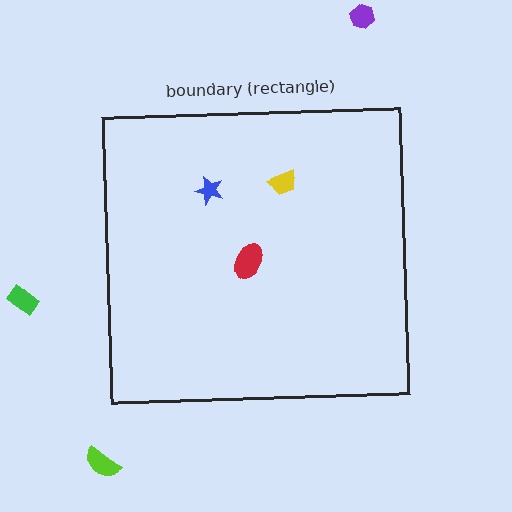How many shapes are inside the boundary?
3 inside, 3 outside.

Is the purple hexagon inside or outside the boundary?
Outside.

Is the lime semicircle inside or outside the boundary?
Outside.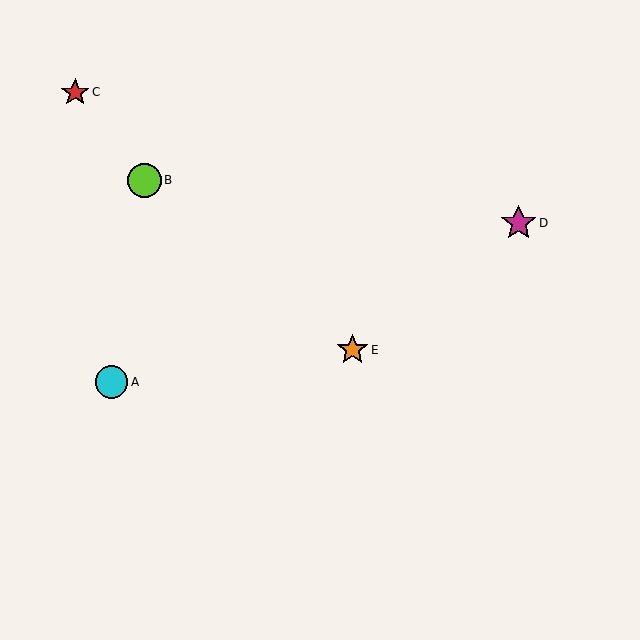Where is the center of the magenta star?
The center of the magenta star is at (519, 223).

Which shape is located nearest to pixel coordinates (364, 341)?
The orange star (labeled E) at (353, 350) is nearest to that location.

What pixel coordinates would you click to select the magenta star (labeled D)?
Click at (519, 223) to select the magenta star D.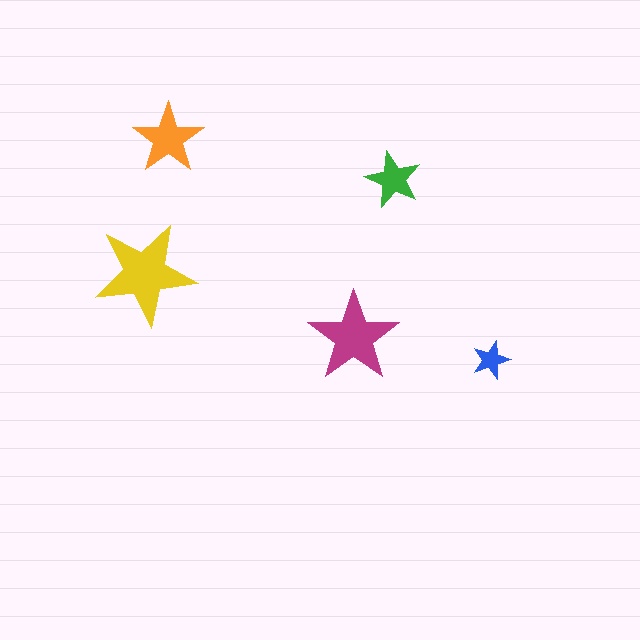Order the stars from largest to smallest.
the yellow one, the magenta one, the orange one, the green one, the blue one.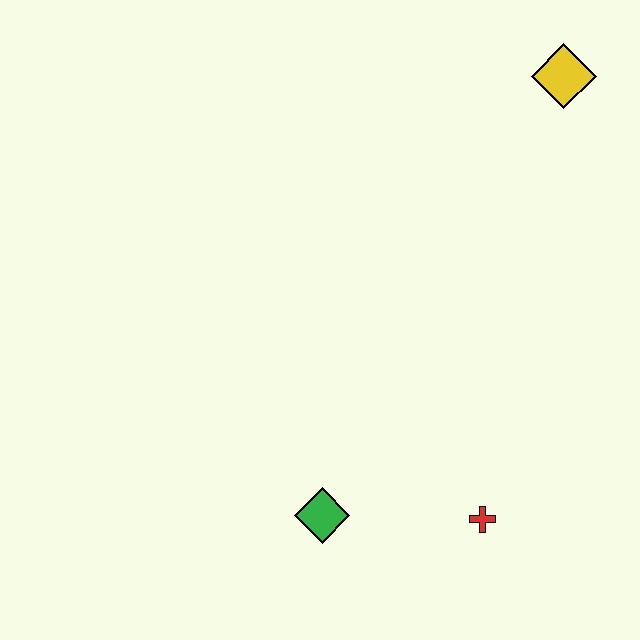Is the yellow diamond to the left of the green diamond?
No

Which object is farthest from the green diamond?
The yellow diamond is farthest from the green diamond.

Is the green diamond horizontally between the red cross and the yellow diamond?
No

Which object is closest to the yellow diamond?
The red cross is closest to the yellow diamond.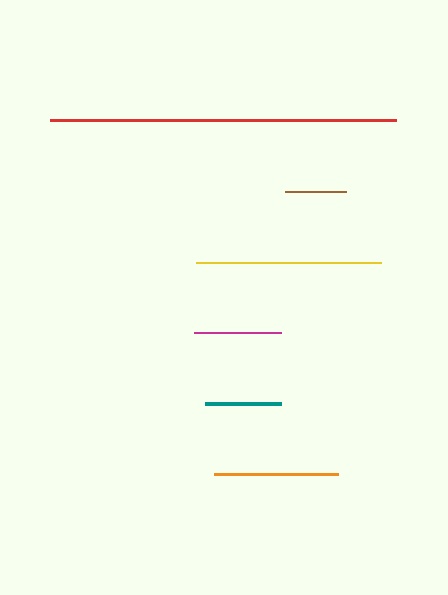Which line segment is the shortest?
The brown line is the shortest at approximately 62 pixels.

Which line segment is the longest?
The red line is the longest at approximately 346 pixels.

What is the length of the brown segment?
The brown segment is approximately 62 pixels long.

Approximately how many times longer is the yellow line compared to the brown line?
The yellow line is approximately 3.0 times the length of the brown line.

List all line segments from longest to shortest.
From longest to shortest: red, yellow, orange, magenta, teal, brown.